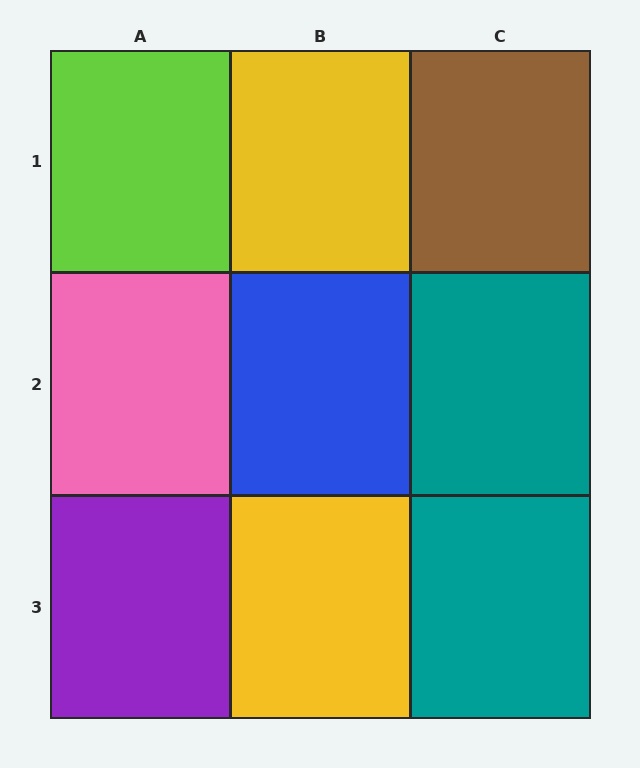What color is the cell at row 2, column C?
Teal.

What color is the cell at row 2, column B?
Blue.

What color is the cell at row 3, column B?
Yellow.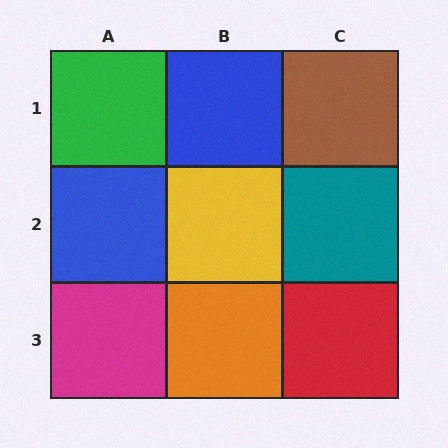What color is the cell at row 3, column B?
Orange.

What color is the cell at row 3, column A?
Magenta.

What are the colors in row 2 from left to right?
Blue, yellow, teal.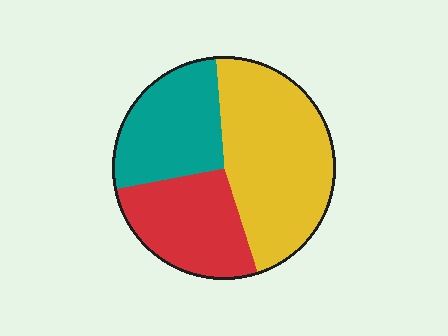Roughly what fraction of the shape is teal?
Teal takes up between a quarter and a half of the shape.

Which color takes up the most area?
Yellow, at roughly 45%.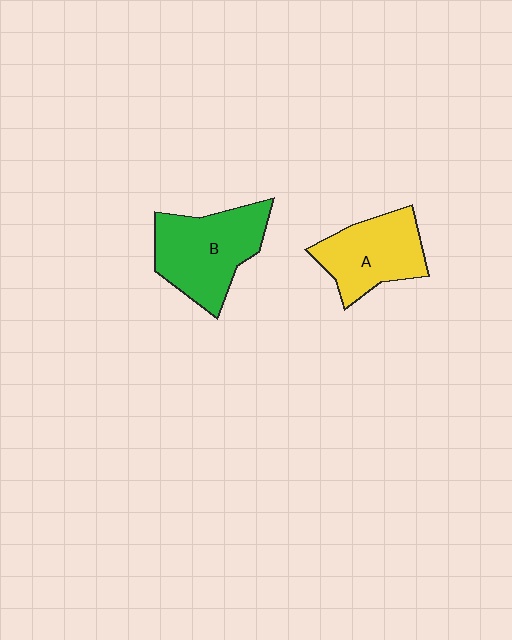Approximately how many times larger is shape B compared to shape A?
Approximately 1.2 times.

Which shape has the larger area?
Shape B (green).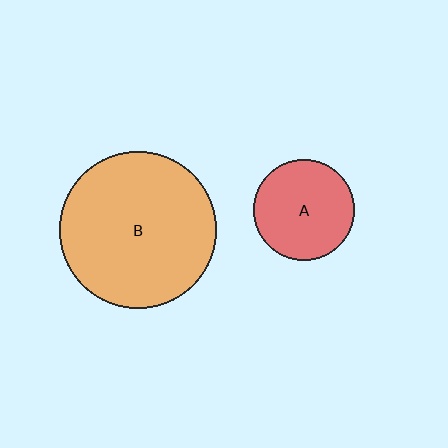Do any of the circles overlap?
No, none of the circles overlap.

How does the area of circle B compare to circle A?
Approximately 2.4 times.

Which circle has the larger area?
Circle B (orange).